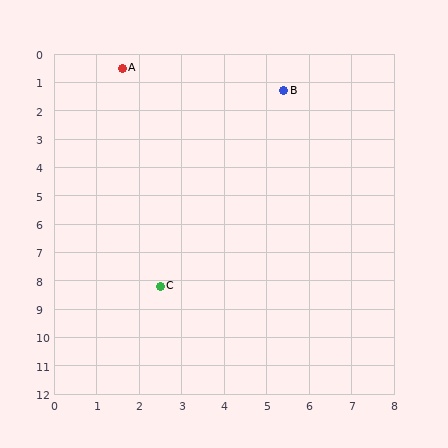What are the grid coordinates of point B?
Point B is at approximately (5.4, 1.3).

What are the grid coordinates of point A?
Point A is at approximately (1.6, 0.5).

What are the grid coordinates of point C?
Point C is at approximately (2.5, 8.2).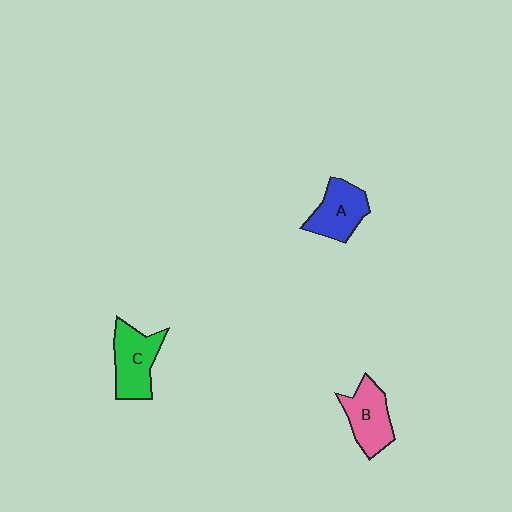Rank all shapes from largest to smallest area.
From largest to smallest: C (green), B (pink), A (blue).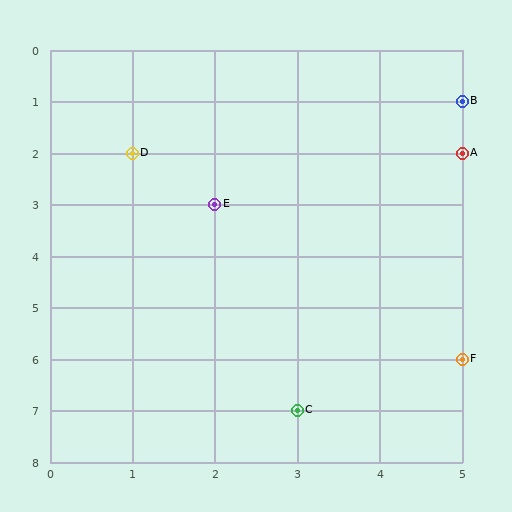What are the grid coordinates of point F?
Point F is at grid coordinates (5, 6).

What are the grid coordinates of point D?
Point D is at grid coordinates (1, 2).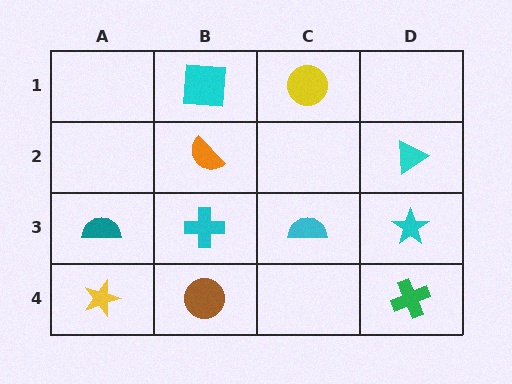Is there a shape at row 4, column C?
No, that cell is empty.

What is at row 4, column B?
A brown circle.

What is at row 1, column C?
A yellow circle.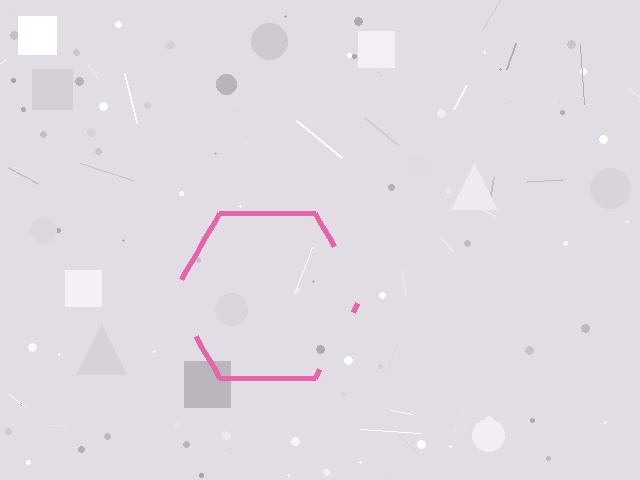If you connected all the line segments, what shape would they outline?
They would outline a hexagon.